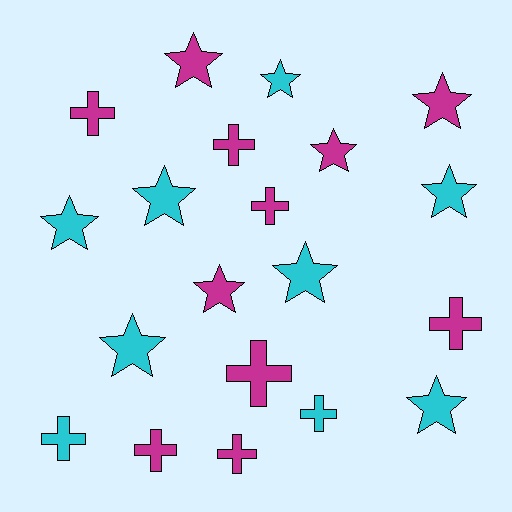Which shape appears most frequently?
Star, with 11 objects.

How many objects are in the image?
There are 20 objects.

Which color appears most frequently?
Magenta, with 11 objects.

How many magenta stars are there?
There are 4 magenta stars.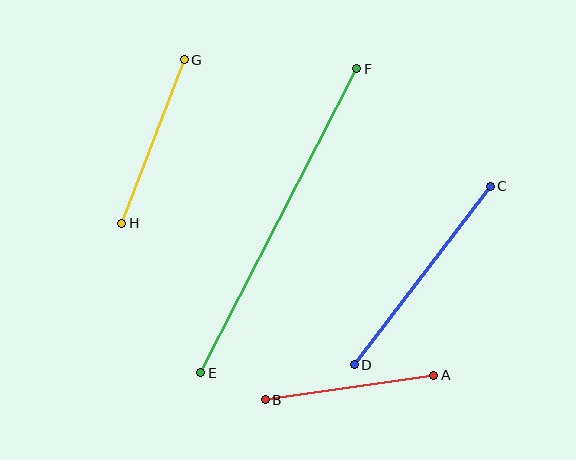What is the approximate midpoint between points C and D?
The midpoint is at approximately (422, 275) pixels.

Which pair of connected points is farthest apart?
Points E and F are farthest apart.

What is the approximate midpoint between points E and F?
The midpoint is at approximately (279, 221) pixels.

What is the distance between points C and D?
The distance is approximately 224 pixels.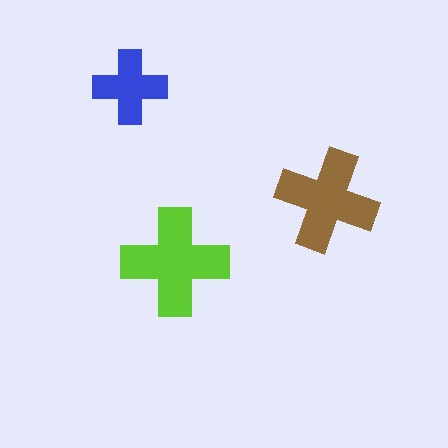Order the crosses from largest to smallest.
the lime one, the brown one, the blue one.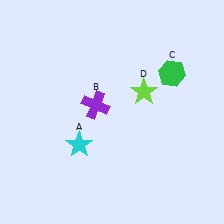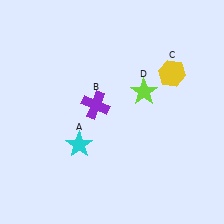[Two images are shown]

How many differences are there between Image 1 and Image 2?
There is 1 difference between the two images.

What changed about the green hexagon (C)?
In Image 1, C is green. In Image 2, it changed to yellow.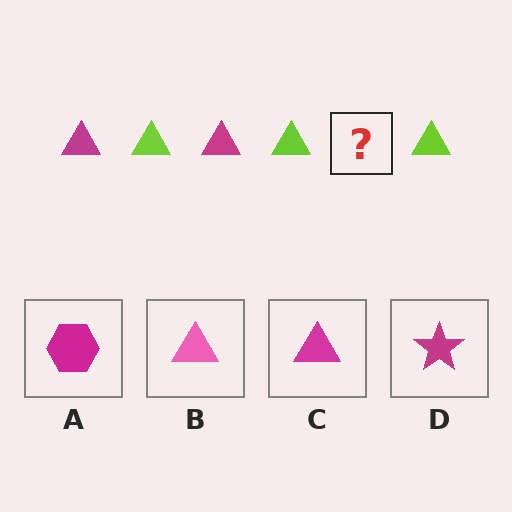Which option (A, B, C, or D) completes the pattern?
C.